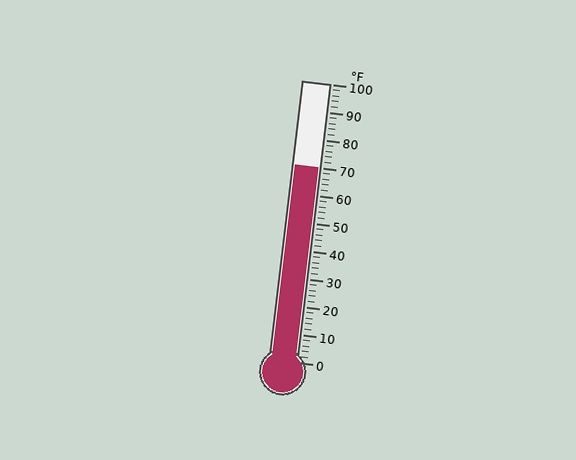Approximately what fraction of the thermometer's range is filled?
The thermometer is filled to approximately 70% of its range.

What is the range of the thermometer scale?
The thermometer scale ranges from 0°F to 100°F.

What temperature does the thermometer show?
The thermometer shows approximately 70°F.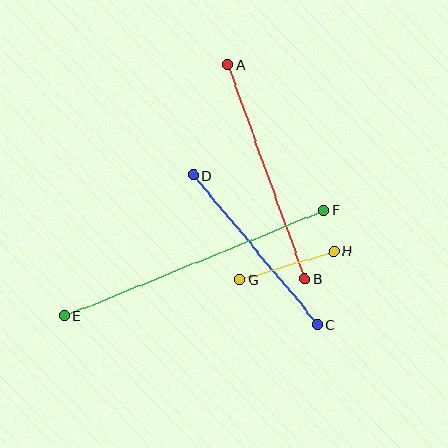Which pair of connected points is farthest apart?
Points E and F are farthest apart.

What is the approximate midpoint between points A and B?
The midpoint is at approximately (266, 172) pixels.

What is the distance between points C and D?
The distance is approximately 194 pixels.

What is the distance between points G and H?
The distance is approximately 98 pixels.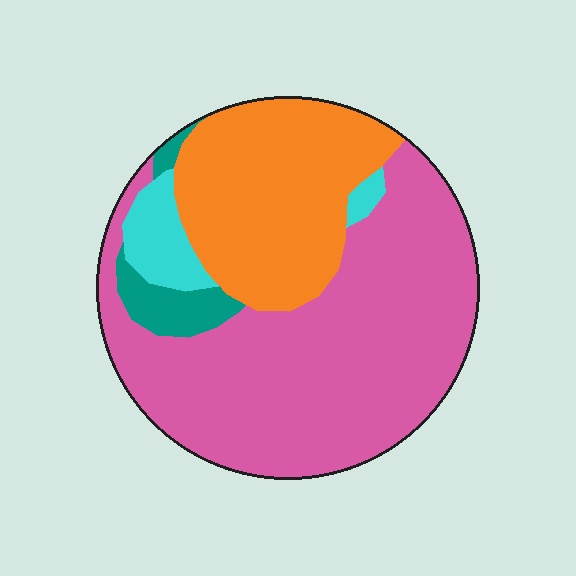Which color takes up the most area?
Pink, at roughly 60%.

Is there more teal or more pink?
Pink.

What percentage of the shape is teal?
Teal takes up less than a sixth of the shape.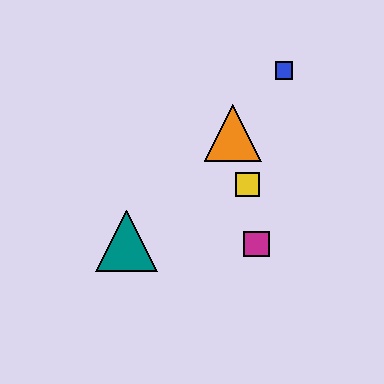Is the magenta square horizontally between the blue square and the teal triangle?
Yes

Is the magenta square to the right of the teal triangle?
Yes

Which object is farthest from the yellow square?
The teal triangle is farthest from the yellow square.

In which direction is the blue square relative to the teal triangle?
The blue square is above the teal triangle.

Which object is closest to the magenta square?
The yellow square is closest to the magenta square.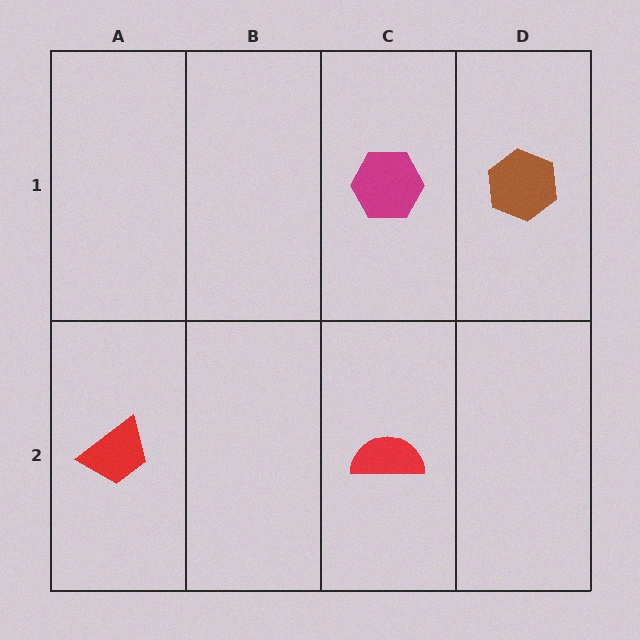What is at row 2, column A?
A red trapezoid.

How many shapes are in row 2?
2 shapes.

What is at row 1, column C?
A magenta hexagon.